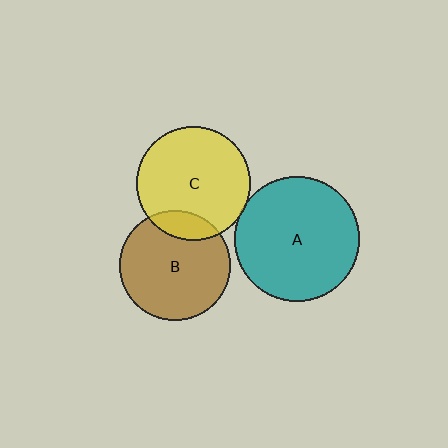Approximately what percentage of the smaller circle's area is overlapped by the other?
Approximately 15%.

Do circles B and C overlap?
Yes.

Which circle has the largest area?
Circle A (teal).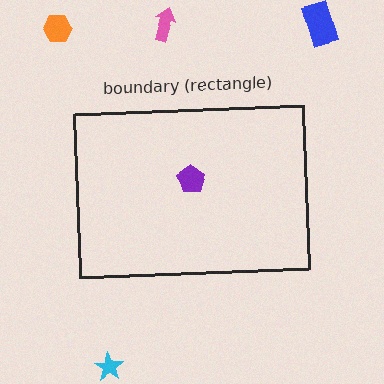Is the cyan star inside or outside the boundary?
Outside.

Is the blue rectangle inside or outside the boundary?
Outside.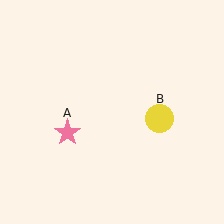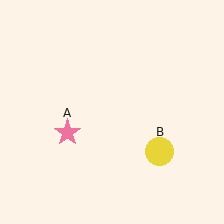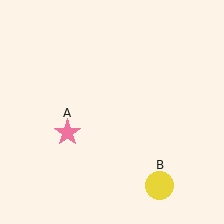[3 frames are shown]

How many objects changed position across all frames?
1 object changed position: yellow circle (object B).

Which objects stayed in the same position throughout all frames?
Pink star (object A) remained stationary.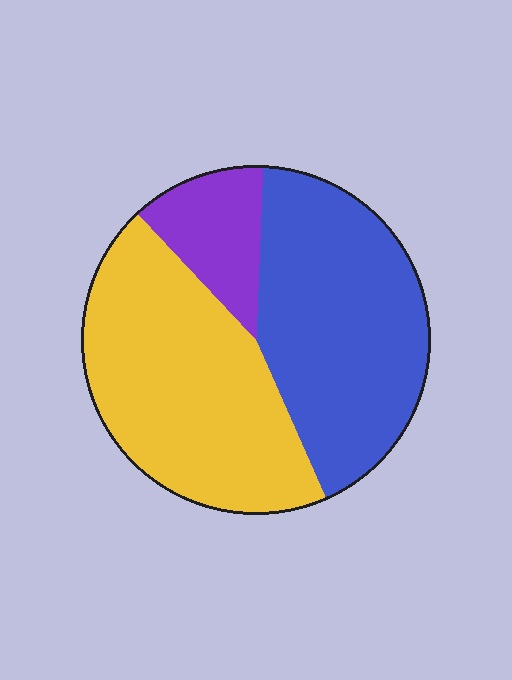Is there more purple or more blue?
Blue.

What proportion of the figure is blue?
Blue takes up about two fifths (2/5) of the figure.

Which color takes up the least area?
Purple, at roughly 15%.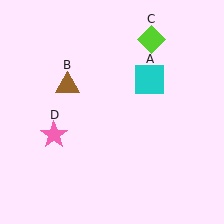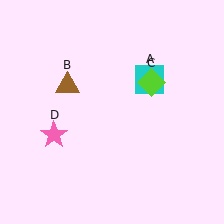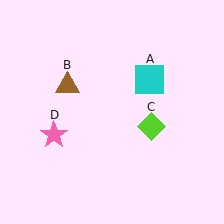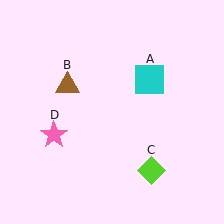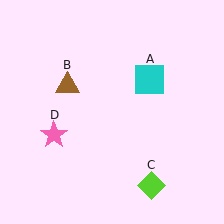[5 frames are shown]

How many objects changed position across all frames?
1 object changed position: lime diamond (object C).